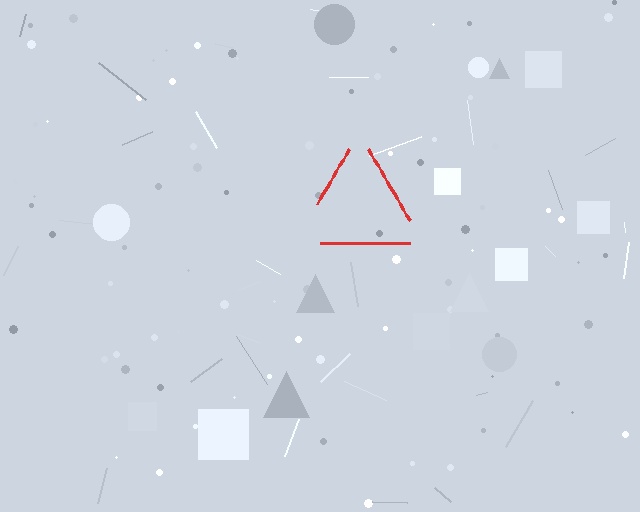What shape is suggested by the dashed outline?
The dashed outline suggests a triangle.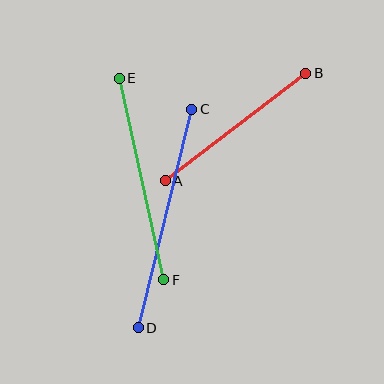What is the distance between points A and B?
The distance is approximately 177 pixels.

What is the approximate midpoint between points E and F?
The midpoint is at approximately (142, 179) pixels.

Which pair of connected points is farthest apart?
Points C and D are farthest apart.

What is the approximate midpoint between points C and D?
The midpoint is at approximately (165, 219) pixels.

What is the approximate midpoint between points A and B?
The midpoint is at approximately (235, 127) pixels.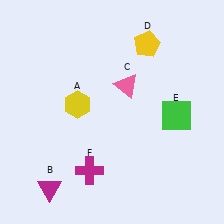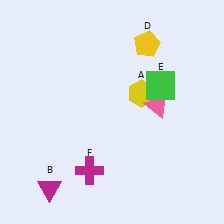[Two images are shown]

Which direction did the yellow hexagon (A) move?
The yellow hexagon (A) moved right.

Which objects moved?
The objects that moved are: the yellow hexagon (A), the pink triangle (C), the green square (E).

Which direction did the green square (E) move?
The green square (E) moved up.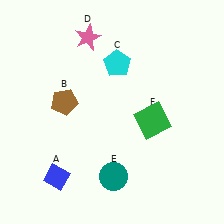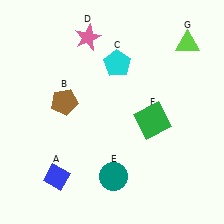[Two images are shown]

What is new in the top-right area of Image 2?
A lime triangle (G) was added in the top-right area of Image 2.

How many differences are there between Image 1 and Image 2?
There is 1 difference between the two images.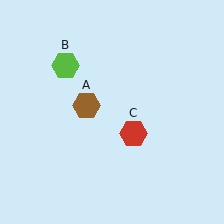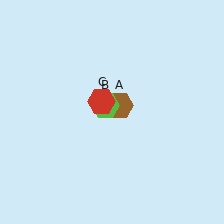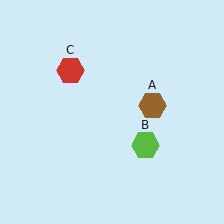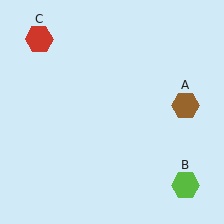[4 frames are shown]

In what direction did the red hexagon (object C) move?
The red hexagon (object C) moved up and to the left.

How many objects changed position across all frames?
3 objects changed position: brown hexagon (object A), lime hexagon (object B), red hexagon (object C).